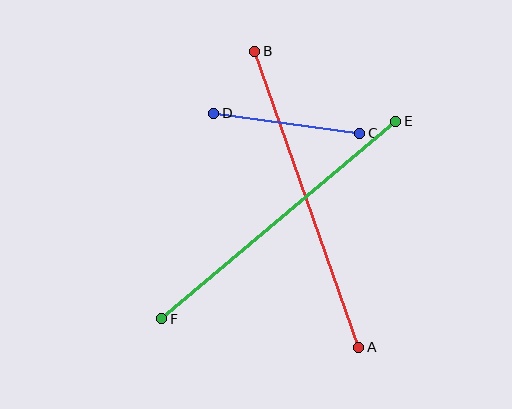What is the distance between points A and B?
The distance is approximately 314 pixels.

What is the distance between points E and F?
The distance is approximately 306 pixels.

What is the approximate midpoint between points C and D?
The midpoint is at approximately (287, 123) pixels.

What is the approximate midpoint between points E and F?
The midpoint is at approximately (279, 220) pixels.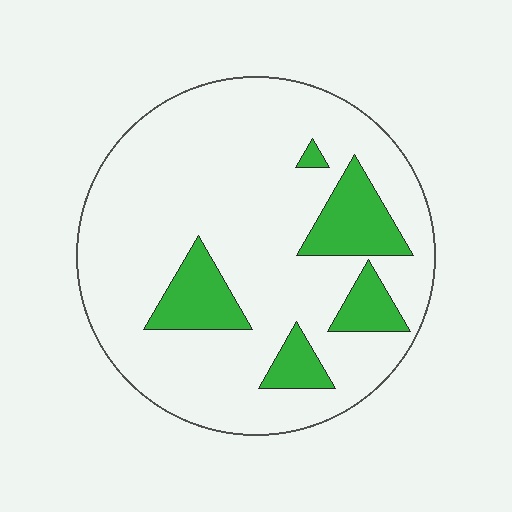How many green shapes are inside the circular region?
5.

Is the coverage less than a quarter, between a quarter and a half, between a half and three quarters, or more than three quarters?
Less than a quarter.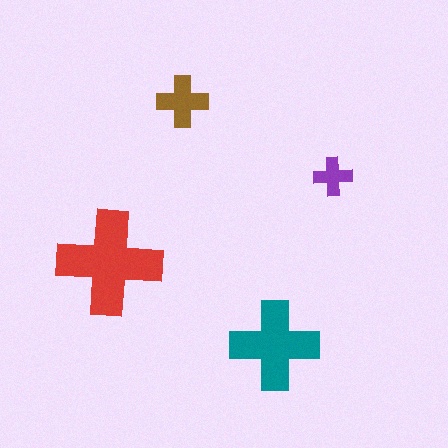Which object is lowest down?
The teal cross is bottommost.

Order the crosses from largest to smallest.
the red one, the teal one, the brown one, the purple one.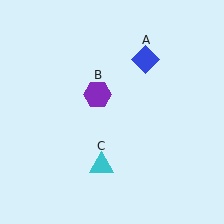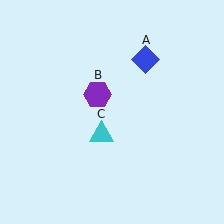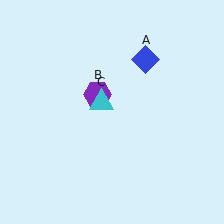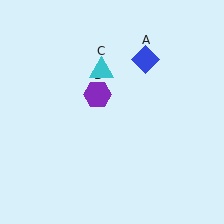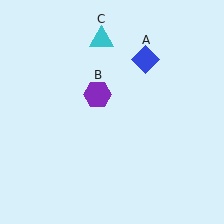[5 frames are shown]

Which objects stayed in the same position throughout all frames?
Blue diamond (object A) and purple hexagon (object B) remained stationary.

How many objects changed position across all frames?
1 object changed position: cyan triangle (object C).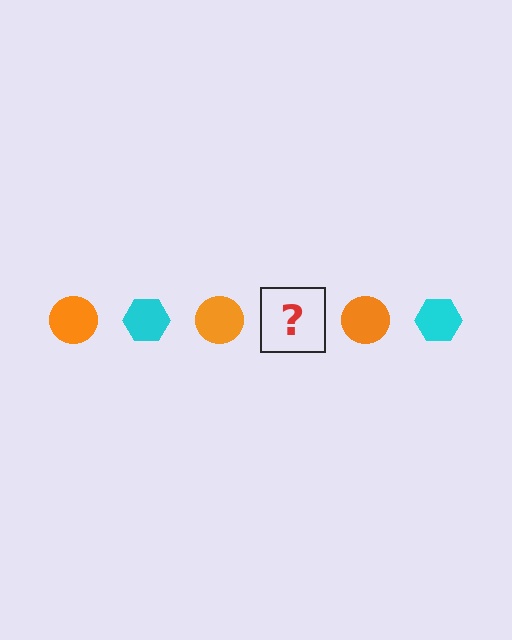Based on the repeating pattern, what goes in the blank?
The blank should be a cyan hexagon.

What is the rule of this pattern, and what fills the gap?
The rule is that the pattern alternates between orange circle and cyan hexagon. The gap should be filled with a cyan hexagon.